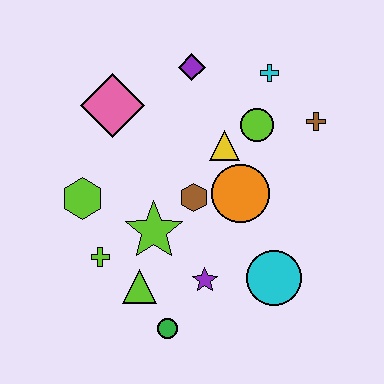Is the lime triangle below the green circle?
No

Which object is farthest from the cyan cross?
The green circle is farthest from the cyan cross.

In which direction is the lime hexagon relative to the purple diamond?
The lime hexagon is below the purple diamond.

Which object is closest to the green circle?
The lime triangle is closest to the green circle.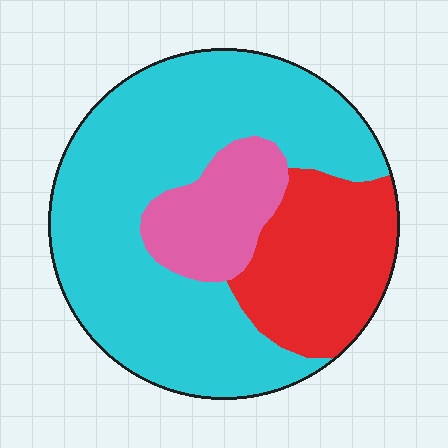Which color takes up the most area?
Cyan, at roughly 60%.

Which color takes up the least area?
Pink, at roughly 15%.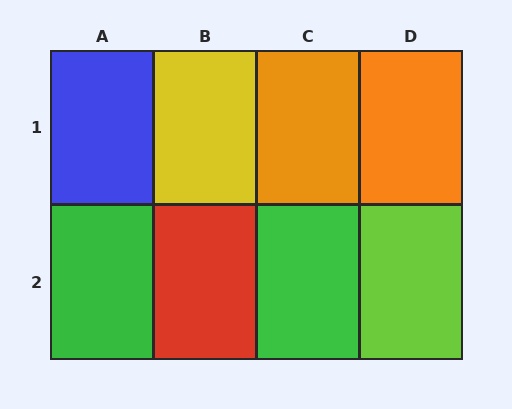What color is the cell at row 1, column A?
Blue.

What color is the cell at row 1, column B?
Yellow.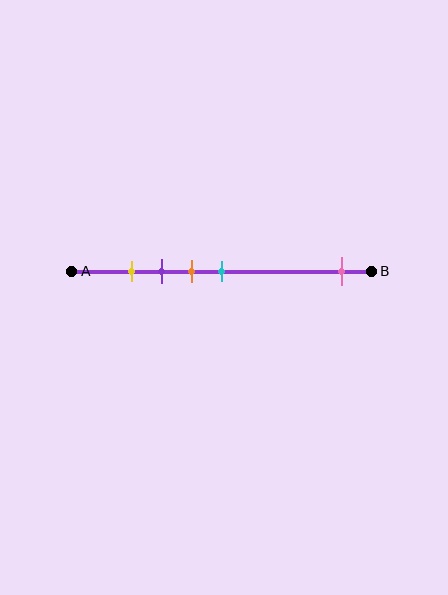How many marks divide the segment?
There are 5 marks dividing the segment.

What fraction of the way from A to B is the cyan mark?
The cyan mark is approximately 50% (0.5) of the way from A to B.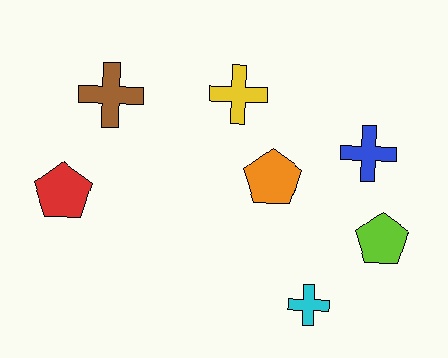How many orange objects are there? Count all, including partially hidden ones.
There is 1 orange object.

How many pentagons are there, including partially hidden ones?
There are 3 pentagons.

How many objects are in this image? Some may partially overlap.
There are 7 objects.